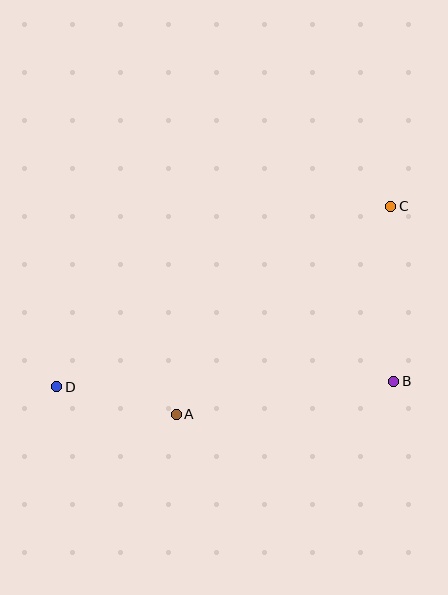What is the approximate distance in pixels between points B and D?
The distance between B and D is approximately 337 pixels.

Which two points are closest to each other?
Points A and D are closest to each other.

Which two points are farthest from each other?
Points C and D are farthest from each other.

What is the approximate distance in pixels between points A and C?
The distance between A and C is approximately 299 pixels.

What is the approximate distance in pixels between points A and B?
The distance between A and B is approximately 220 pixels.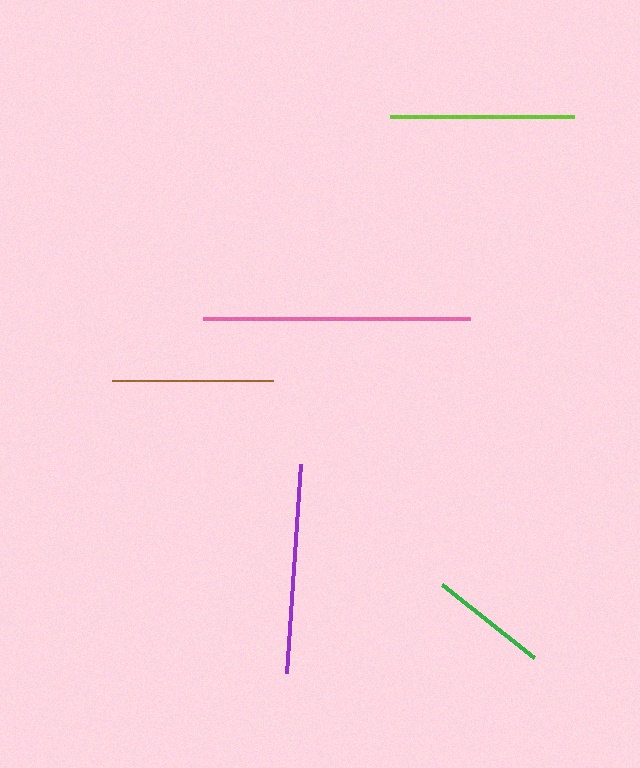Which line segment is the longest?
The pink line is the longest at approximately 267 pixels.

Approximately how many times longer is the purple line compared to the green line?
The purple line is approximately 1.8 times the length of the green line.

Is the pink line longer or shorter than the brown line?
The pink line is longer than the brown line.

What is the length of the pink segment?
The pink segment is approximately 267 pixels long.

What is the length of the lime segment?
The lime segment is approximately 184 pixels long.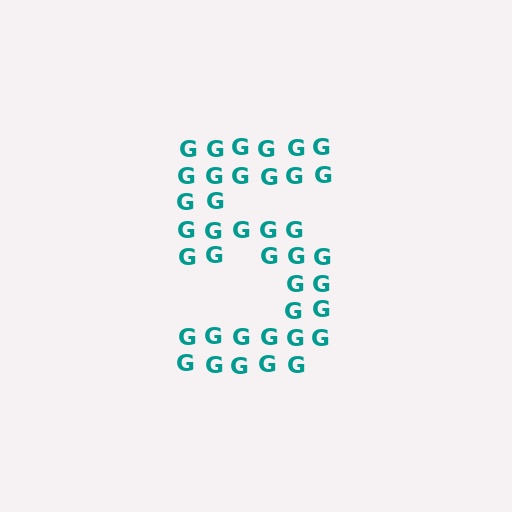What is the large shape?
The large shape is the digit 5.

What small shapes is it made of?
It is made of small letter G's.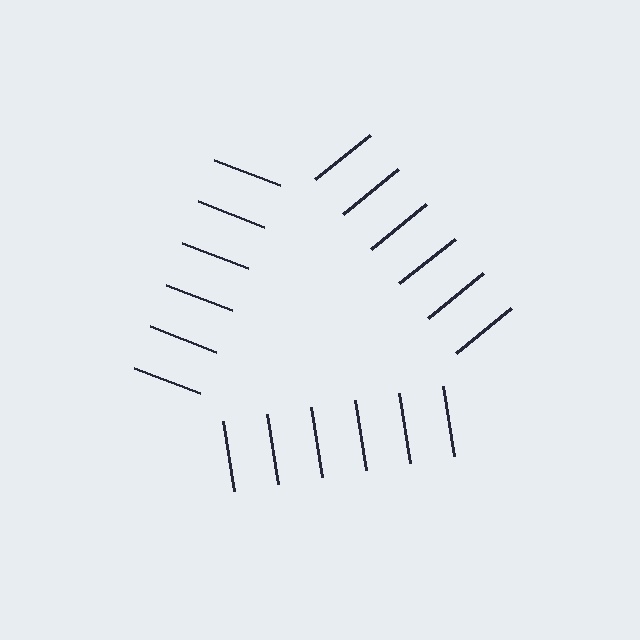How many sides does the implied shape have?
3 sides — the line-ends trace a triangle.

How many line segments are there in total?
18 — 6 along each of the 3 edges.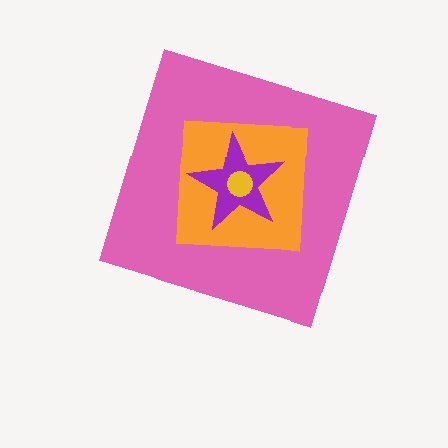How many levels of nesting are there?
4.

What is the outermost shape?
The pink diamond.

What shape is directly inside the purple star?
The yellow circle.